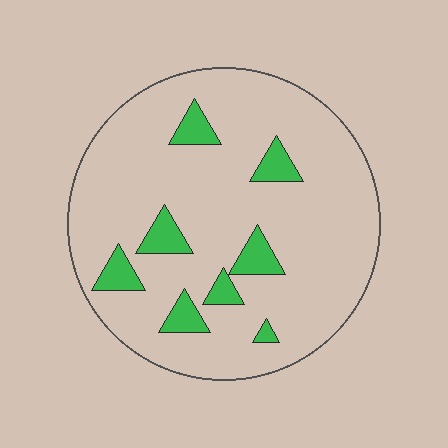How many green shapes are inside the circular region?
8.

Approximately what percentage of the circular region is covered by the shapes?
Approximately 10%.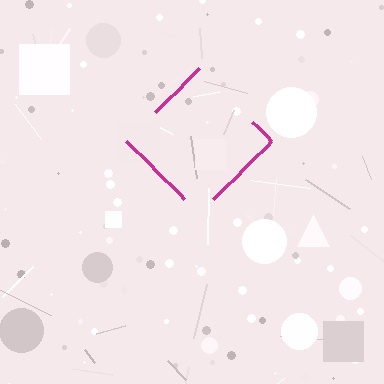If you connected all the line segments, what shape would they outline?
They would outline a diamond.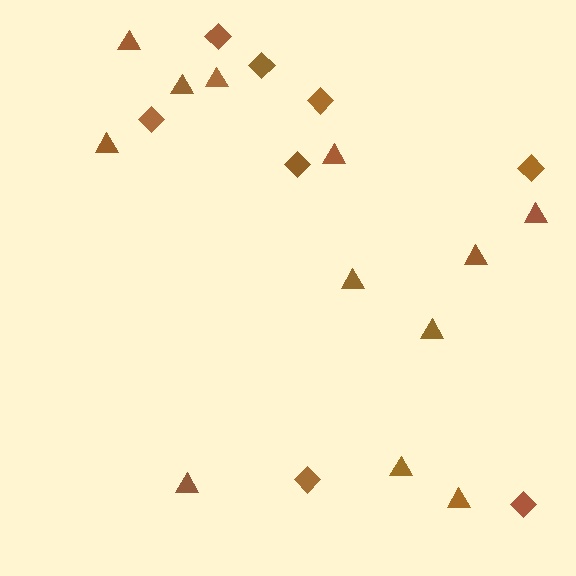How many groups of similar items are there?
There are 2 groups: one group of triangles (12) and one group of diamonds (8).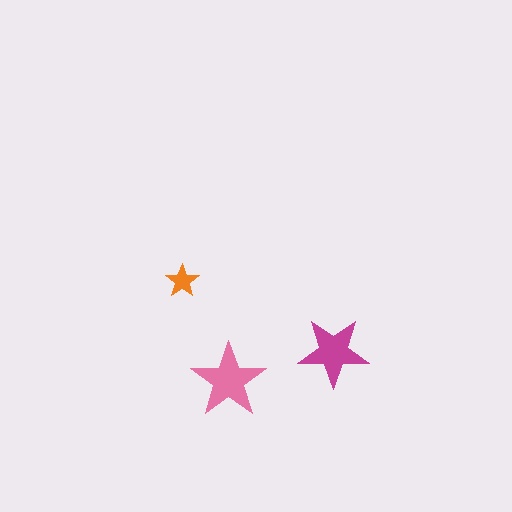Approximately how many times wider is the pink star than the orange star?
About 2 times wider.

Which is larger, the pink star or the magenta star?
The pink one.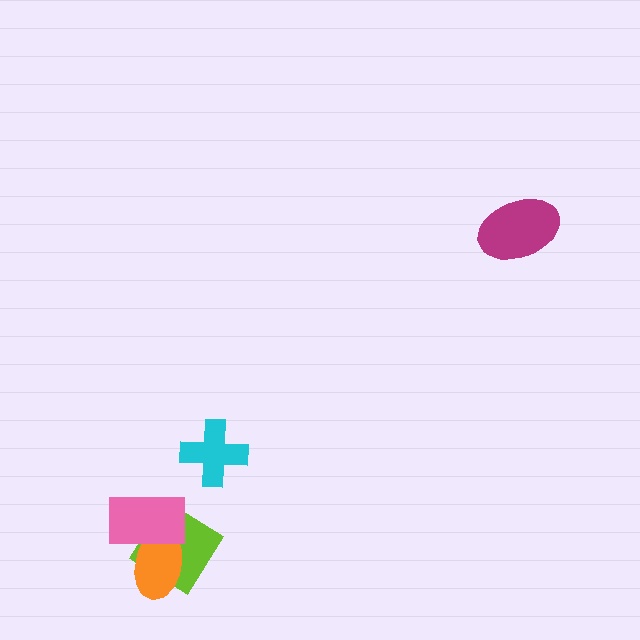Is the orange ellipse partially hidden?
Yes, it is partially covered by another shape.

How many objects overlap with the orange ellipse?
2 objects overlap with the orange ellipse.